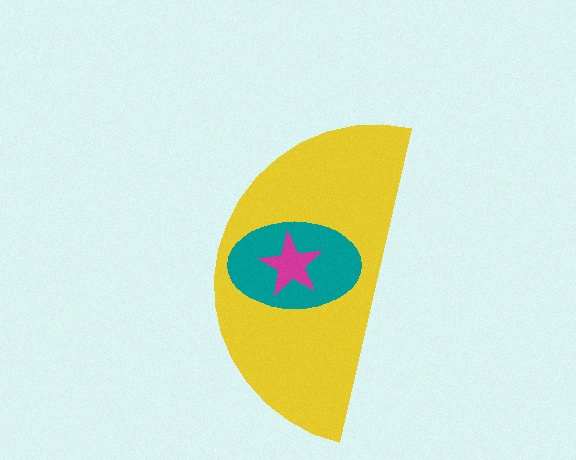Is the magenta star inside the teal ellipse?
Yes.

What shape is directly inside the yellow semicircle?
The teal ellipse.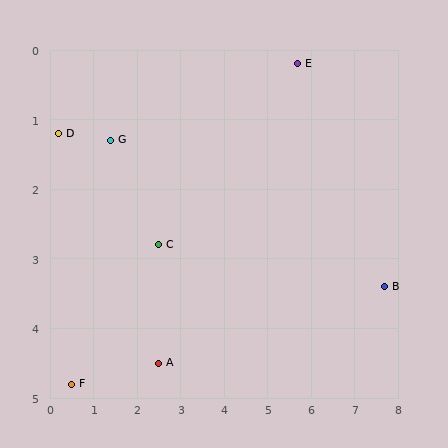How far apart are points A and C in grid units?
Points A and C are about 1.7 grid units apart.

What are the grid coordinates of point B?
Point B is at approximately (7.7, 3.4).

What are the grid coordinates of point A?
Point A is at approximately (2.5, 4.5).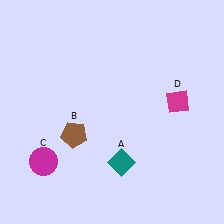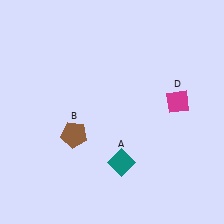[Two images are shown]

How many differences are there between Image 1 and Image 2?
There is 1 difference between the two images.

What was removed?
The magenta circle (C) was removed in Image 2.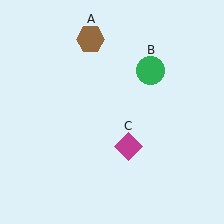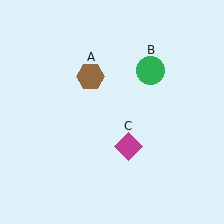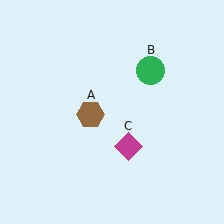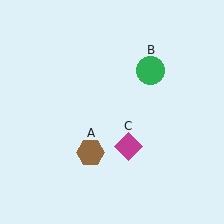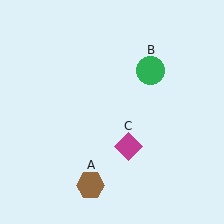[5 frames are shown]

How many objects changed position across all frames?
1 object changed position: brown hexagon (object A).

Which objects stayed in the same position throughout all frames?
Green circle (object B) and magenta diamond (object C) remained stationary.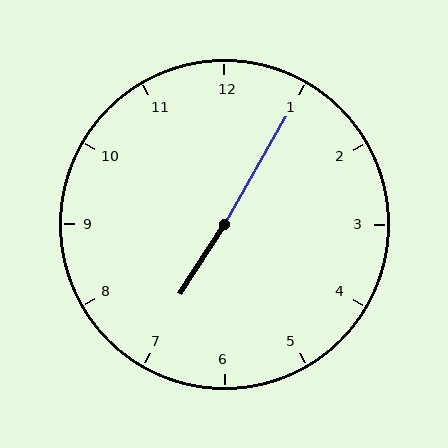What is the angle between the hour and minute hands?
Approximately 178 degrees.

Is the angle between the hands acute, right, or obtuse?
It is obtuse.